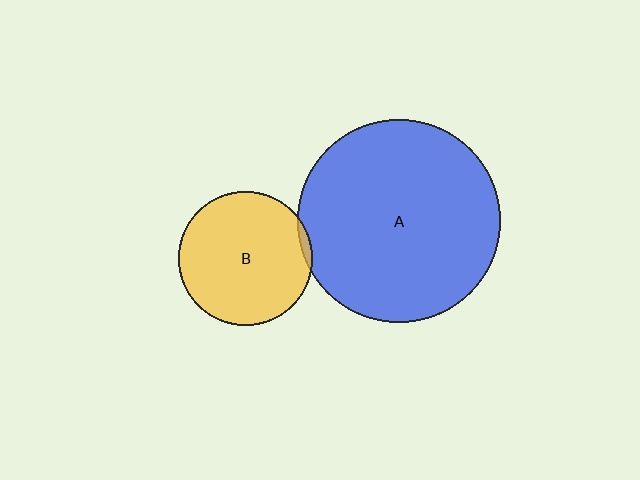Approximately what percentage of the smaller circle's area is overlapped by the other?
Approximately 5%.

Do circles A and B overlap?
Yes.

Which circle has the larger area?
Circle A (blue).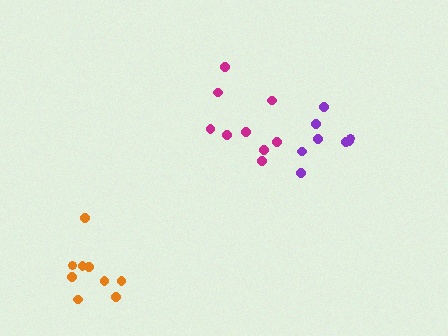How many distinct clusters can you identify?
There are 3 distinct clusters.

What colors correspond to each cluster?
The clusters are colored: purple, magenta, orange.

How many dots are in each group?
Group 1: 8 dots, Group 2: 9 dots, Group 3: 9 dots (26 total).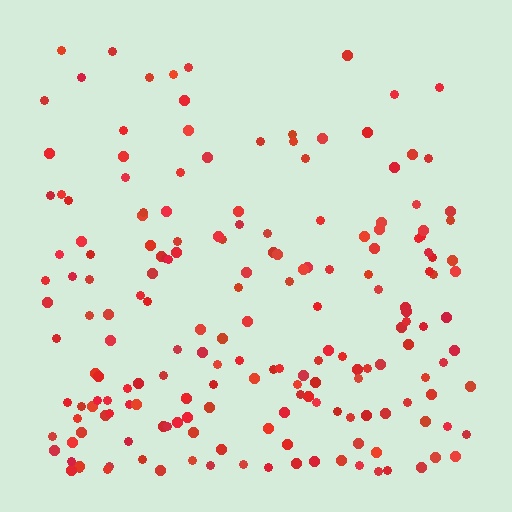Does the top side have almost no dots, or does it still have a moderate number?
Still a moderate number, just noticeably fewer than the bottom.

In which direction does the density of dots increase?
From top to bottom, with the bottom side densest.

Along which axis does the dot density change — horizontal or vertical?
Vertical.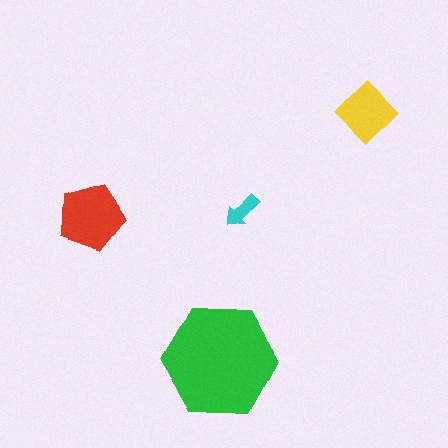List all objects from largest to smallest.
The green hexagon, the red pentagon, the yellow diamond, the cyan arrow.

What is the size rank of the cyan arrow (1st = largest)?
4th.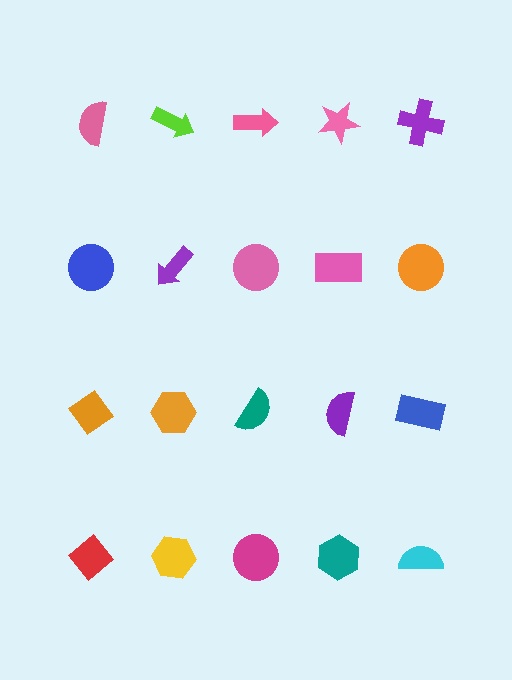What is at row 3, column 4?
A purple semicircle.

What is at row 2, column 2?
A purple arrow.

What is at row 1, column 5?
A purple cross.